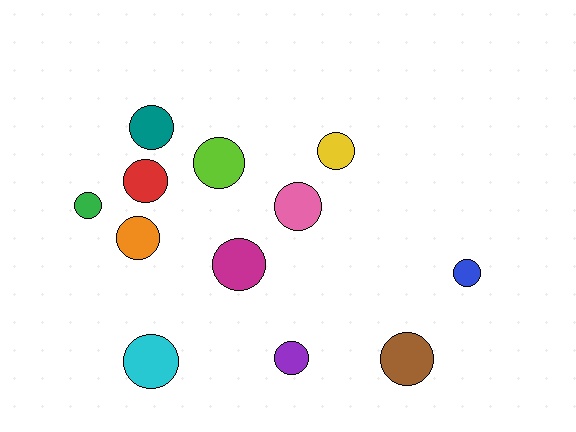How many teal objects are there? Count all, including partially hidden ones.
There is 1 teal object.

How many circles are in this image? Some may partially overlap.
There are 12 circles.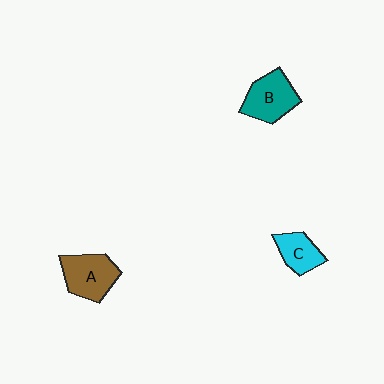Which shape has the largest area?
Shape A (brown).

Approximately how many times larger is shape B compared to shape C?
Approximately 1.4 times.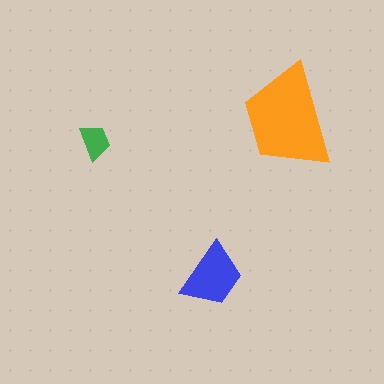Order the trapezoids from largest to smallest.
the orange one, the blue one, the green one.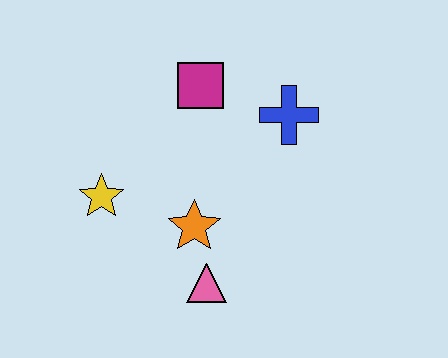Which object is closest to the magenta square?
The blue cross is closest to the magenta square.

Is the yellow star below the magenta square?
Yes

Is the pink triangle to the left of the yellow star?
No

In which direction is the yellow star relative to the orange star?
The yellow star is to the left of the orange star.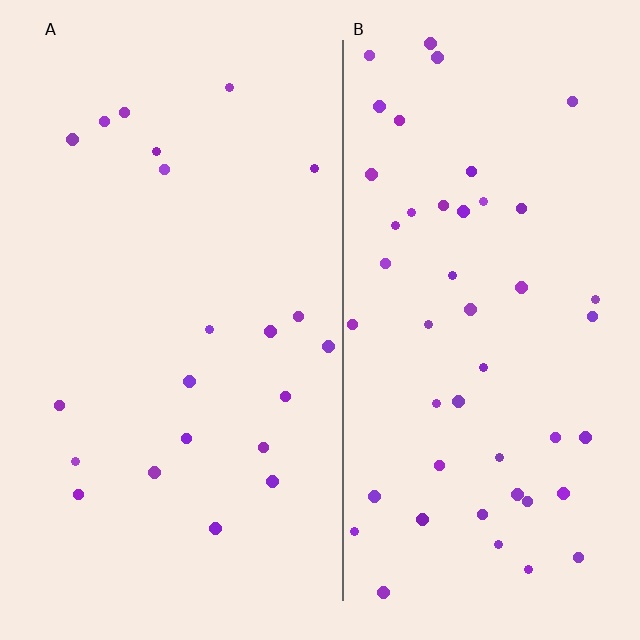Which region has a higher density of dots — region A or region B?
B (the right).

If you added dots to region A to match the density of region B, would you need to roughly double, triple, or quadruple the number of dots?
Approximately double.